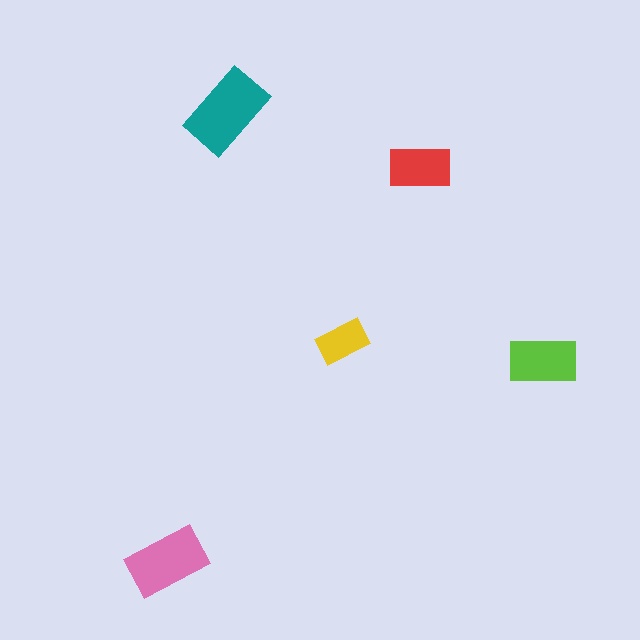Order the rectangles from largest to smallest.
the teal one, the pink one, the lime one, the red one, the yellow one.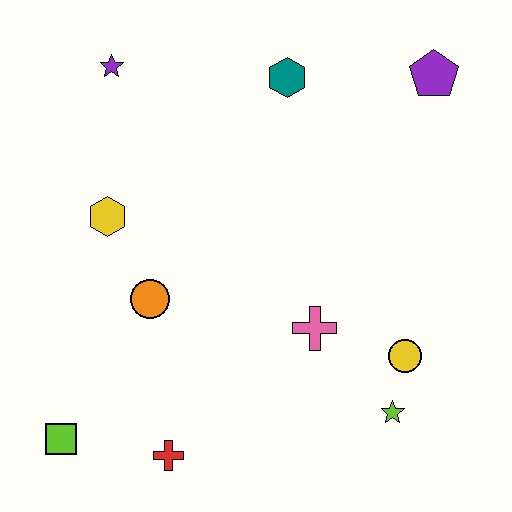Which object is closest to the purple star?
The yellow hexagon is closest to the purple star.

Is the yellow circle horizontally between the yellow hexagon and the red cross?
No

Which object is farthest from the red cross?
The purple pentagon is farthest from the red cross.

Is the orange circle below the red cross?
No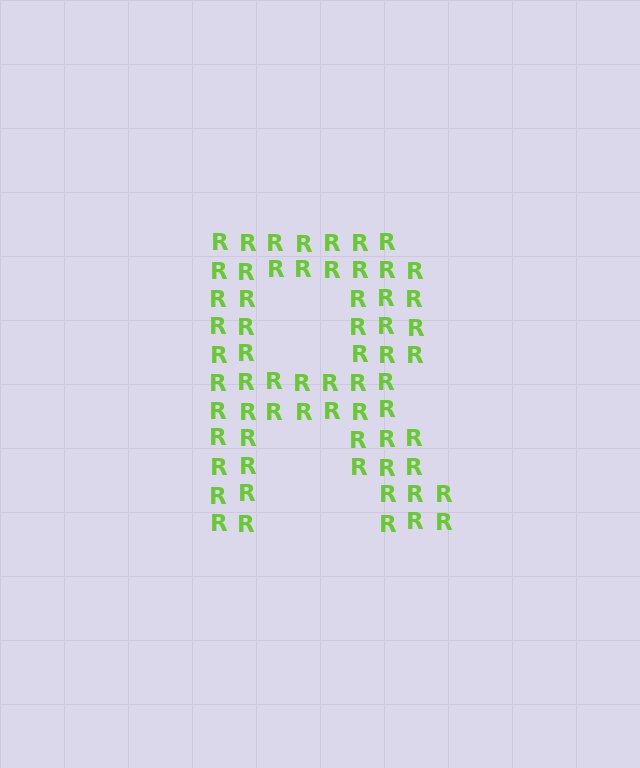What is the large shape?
The large shape is the letter R.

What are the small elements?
The small elements are letter R's.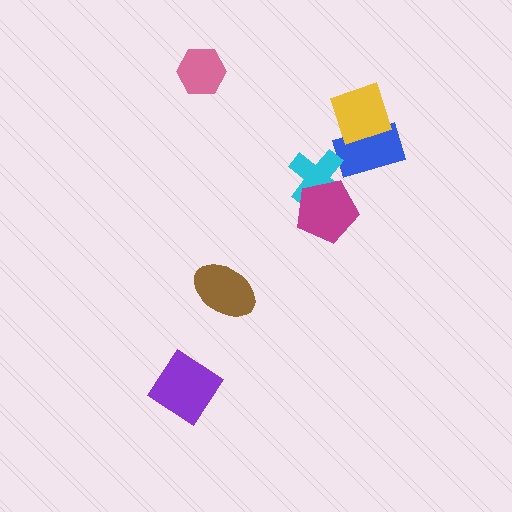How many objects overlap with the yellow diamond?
1 object overlaps with the yellow diamond.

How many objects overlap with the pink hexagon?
0 objects overlap with the pink hexagon.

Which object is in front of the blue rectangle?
The yellow diamond is in front of the blue rectangle.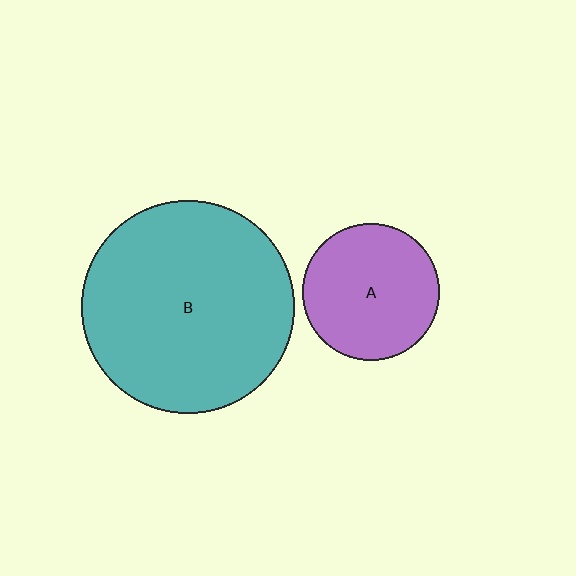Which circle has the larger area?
Circle B (teal).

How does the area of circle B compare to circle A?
Approximately 2.4 times.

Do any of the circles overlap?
No, none of the circles overlap.